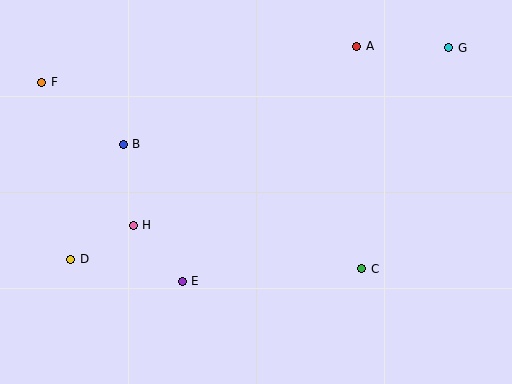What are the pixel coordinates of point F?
Point F is at (42, 82).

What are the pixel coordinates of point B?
Point B is at (123, 144).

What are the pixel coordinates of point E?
Point E is at (182, 281).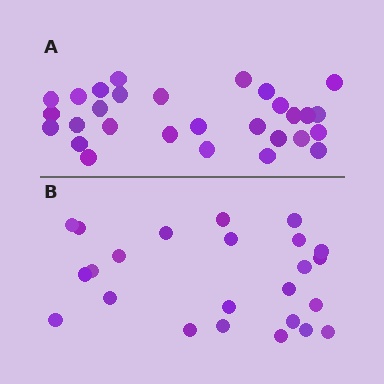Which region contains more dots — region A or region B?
Region A (the top region) has more dots.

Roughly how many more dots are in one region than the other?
Region A has about 5 more dots than region B.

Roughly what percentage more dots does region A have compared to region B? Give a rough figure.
About 20% more.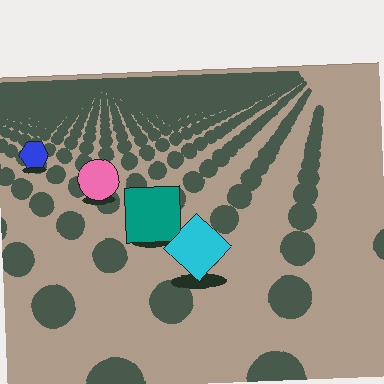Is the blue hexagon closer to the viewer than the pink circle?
No. The pink circle is closer — you can tell from the texture gradient: the ground texture is coarser near it.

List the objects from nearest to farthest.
From nearest to farthest: the cyan diamond, the teal square, the pink circle, the blue hexagon.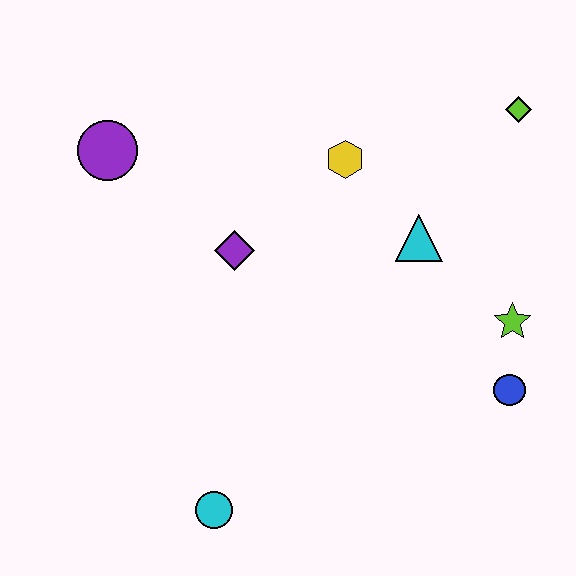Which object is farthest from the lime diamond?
The cyan circle is farthest from the lime diamond.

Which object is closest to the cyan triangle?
The yellow hexagon is closest to the cyan triangle.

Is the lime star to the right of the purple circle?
Yes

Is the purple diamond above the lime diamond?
No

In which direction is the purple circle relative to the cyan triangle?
The purple circle is to the left of the cyan triangle.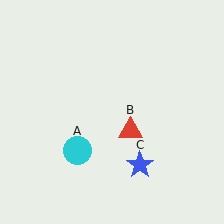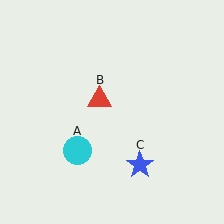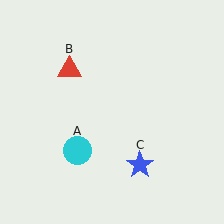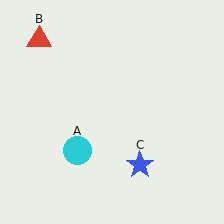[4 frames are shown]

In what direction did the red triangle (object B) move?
The red triangle (object B) moved up and to the left.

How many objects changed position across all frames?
1 object changed position: red triangle (object B).